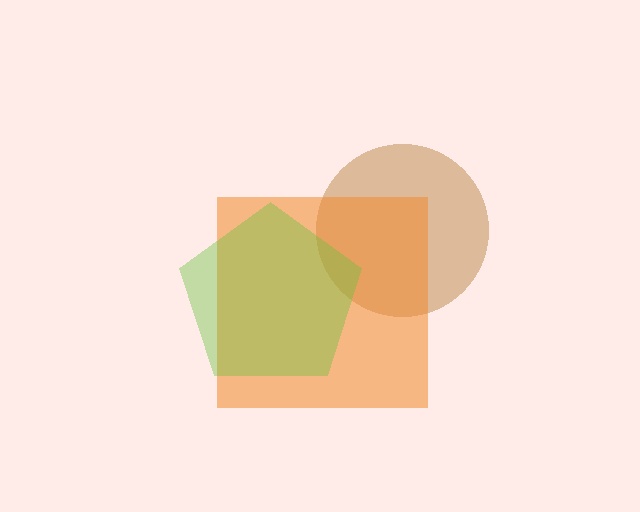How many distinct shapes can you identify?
There are 3 distinct shapes: a brown circle, an orange square, a lime pentagon.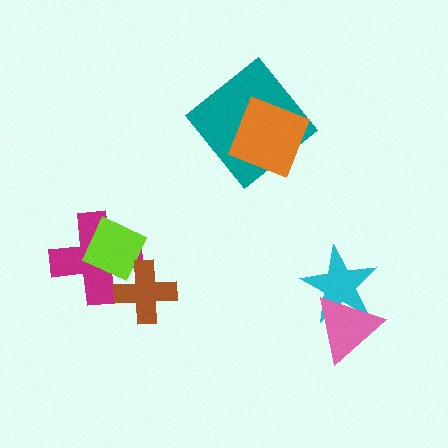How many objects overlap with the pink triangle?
1 object overlaps with the pink triangle.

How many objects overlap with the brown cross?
2 objects overlap with the brown cross.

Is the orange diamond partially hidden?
No, no other shape covers it.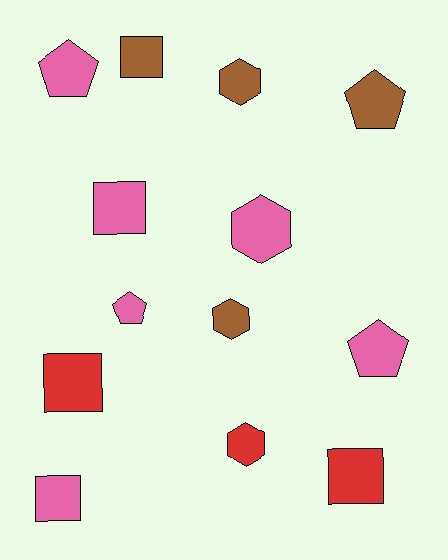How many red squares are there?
There are 2 red squares.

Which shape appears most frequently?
Square, with 5 objects.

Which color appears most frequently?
Pink, with 6 objects.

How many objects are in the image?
There are 13 objects.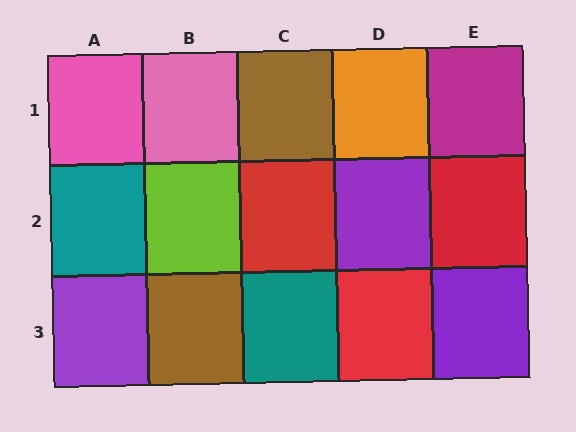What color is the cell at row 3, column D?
Red.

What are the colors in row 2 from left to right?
Teal, lime, red, purple, red.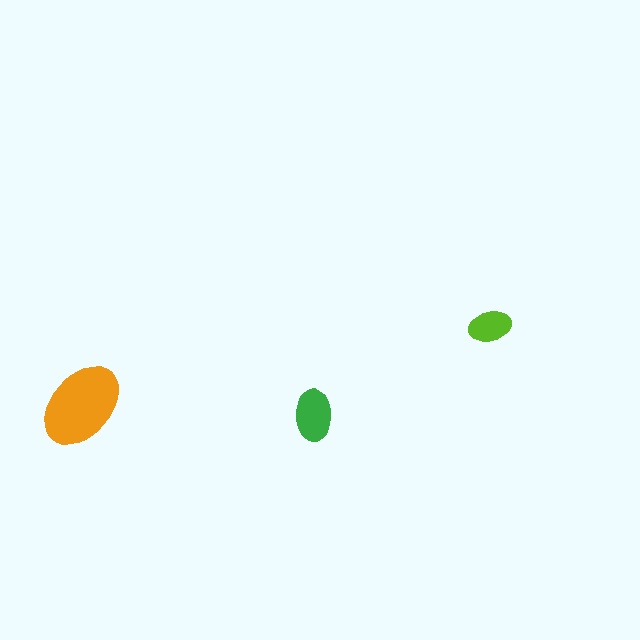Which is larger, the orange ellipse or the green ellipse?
The orange one.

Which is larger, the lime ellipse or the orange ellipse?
The orange one.